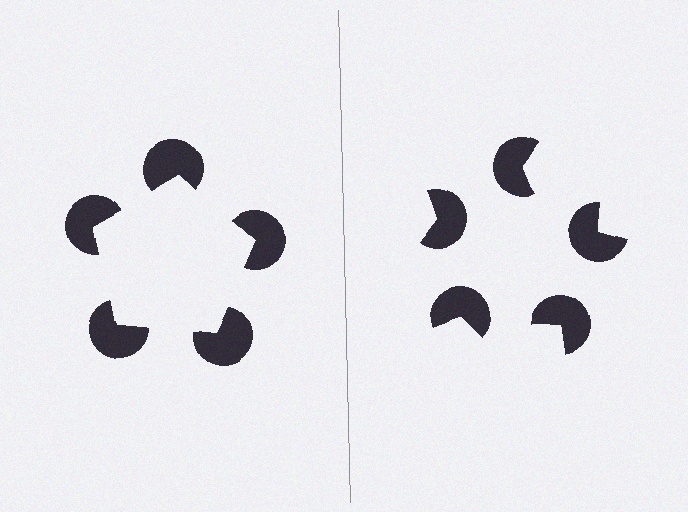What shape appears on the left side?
An illusory pentagon.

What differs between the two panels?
The pac-man discs are positioned identically on both sides; only the wedge orientations differ. On the left they align to a pentagon; on the right they are misaligned.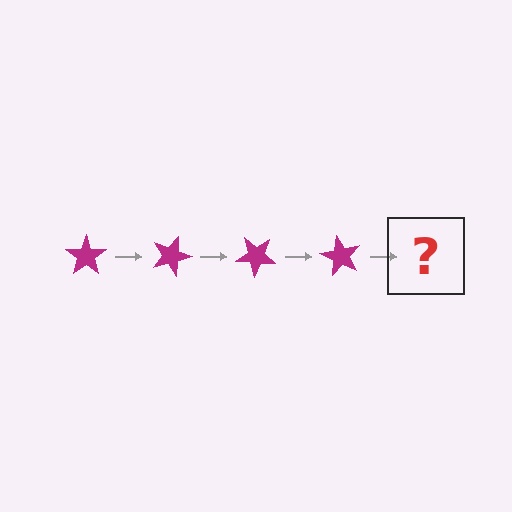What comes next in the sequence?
The next element should be a magenta star rotated 80 degrees.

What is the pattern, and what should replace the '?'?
The pattern is that the star rotates 20 degrees each step. The '?' should be a magenta star rotated 80 degrees.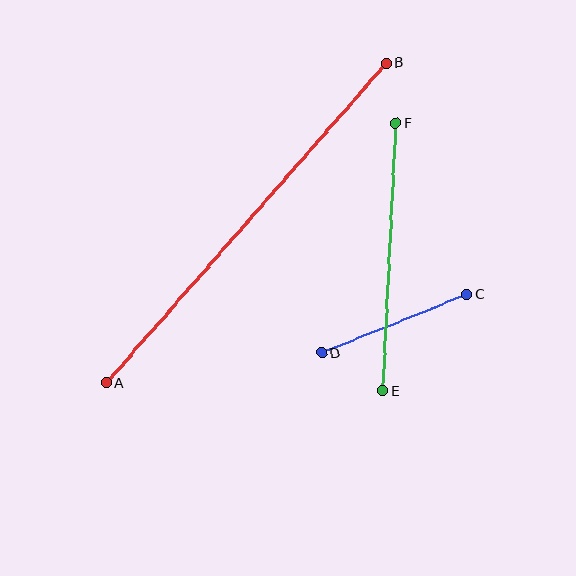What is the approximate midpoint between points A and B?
The midpoint is at approximately (246, 223) pixels.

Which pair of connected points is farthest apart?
Points A and B are farthest apart.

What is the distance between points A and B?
The distance is approximately 425 pixels.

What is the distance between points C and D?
The distance is approximately 156 pixels.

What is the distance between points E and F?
The distance is approximately 268 pixels.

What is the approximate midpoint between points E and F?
The midpoint is at approximately (390, 257) pixels.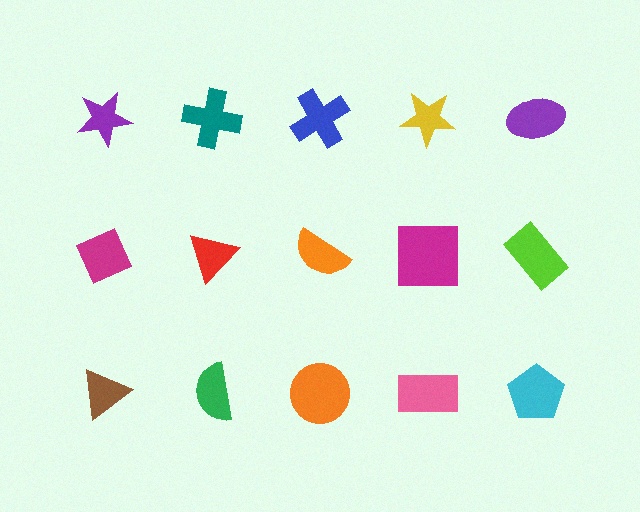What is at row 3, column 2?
A green semicircle.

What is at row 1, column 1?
A purple star.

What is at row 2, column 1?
A magenta diamond.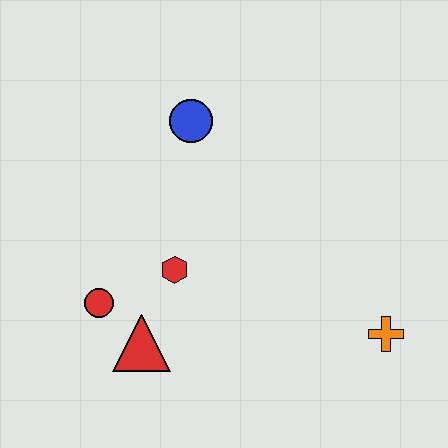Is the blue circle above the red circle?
Yes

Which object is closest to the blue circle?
The red hexagon is closest to the blue circle.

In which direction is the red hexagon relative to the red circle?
The red hexagon is to the right of the red circle.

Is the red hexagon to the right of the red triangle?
Yes